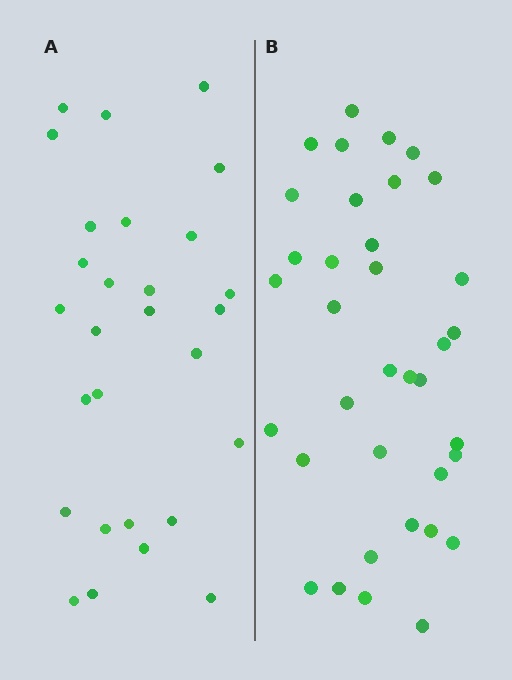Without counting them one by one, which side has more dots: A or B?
Region B (the right region) has more dots.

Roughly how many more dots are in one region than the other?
Region B has roughly 8 or so more dots than region A.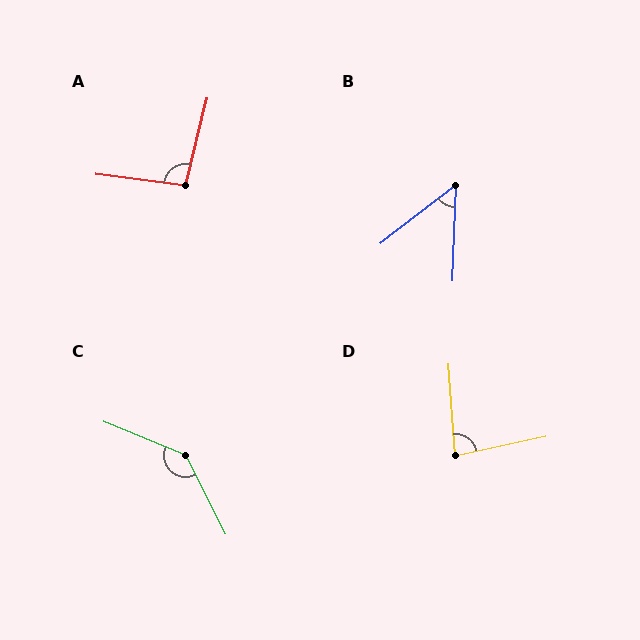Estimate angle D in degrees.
Approximately 82 degrees.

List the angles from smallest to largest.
B (51°), D (82°), A (96°), C (139°).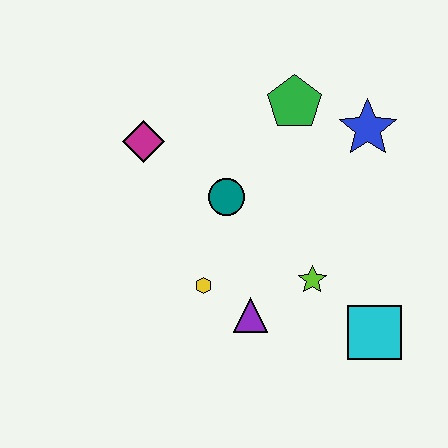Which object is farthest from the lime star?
The magenta diamond is farthest from the lime star.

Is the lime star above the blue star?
No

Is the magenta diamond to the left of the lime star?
Yes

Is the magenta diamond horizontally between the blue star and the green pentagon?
No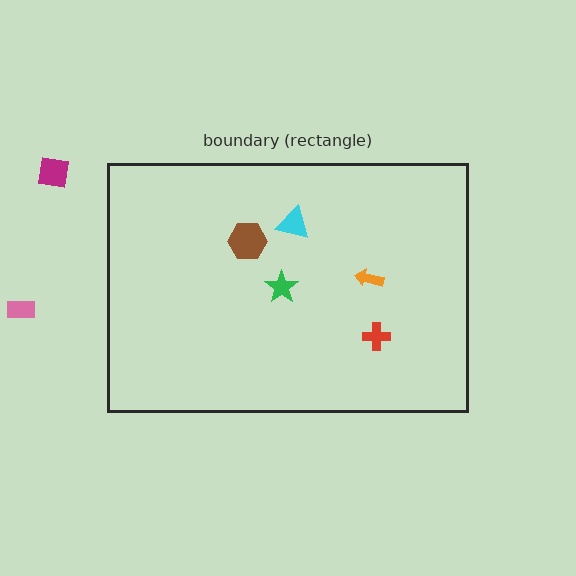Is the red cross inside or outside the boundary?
Inside.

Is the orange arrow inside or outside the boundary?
Inside.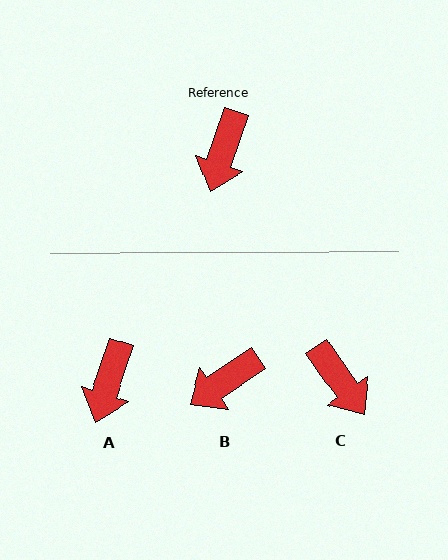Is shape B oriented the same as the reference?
No, it is off by about 37 degrees.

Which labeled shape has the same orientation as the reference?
A.